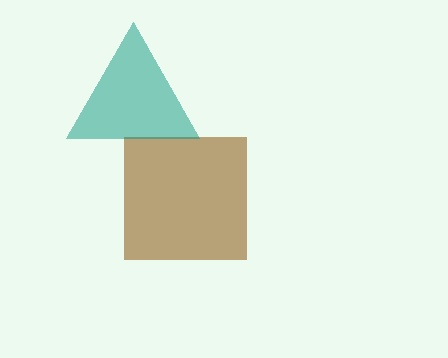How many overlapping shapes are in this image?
There are 2 overlapping shapes in the image.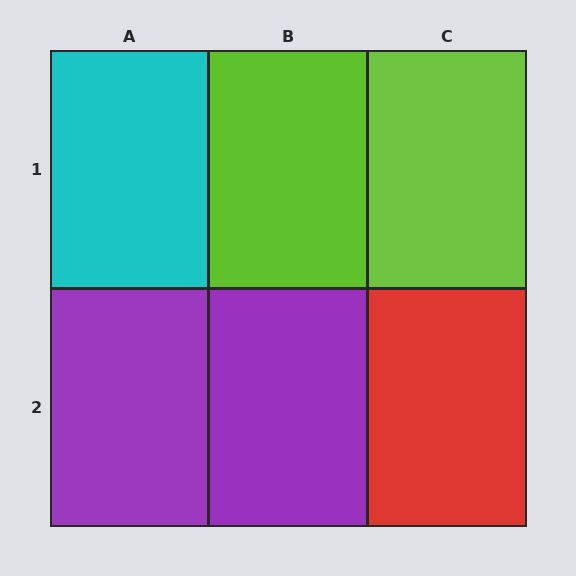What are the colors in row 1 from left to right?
Cyan, lime, lime.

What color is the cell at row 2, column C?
Red.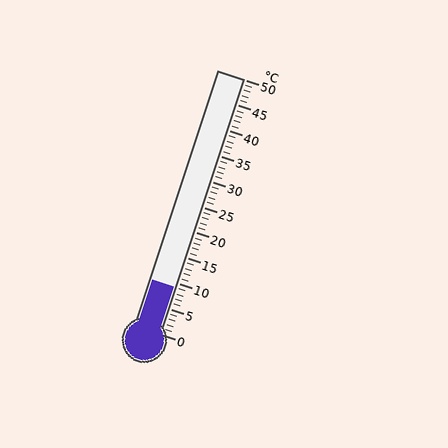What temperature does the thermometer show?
The thermometer shows approximately 9°C.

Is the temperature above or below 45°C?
The temperature is below 45°C.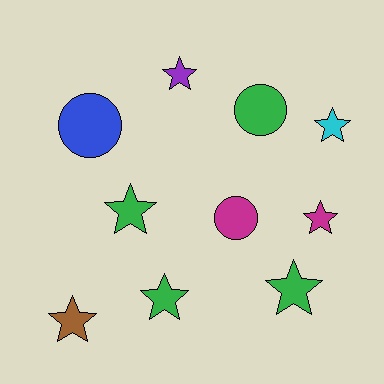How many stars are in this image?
There are 7 stars.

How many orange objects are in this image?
There are no orange objects.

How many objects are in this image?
There are 10 objects.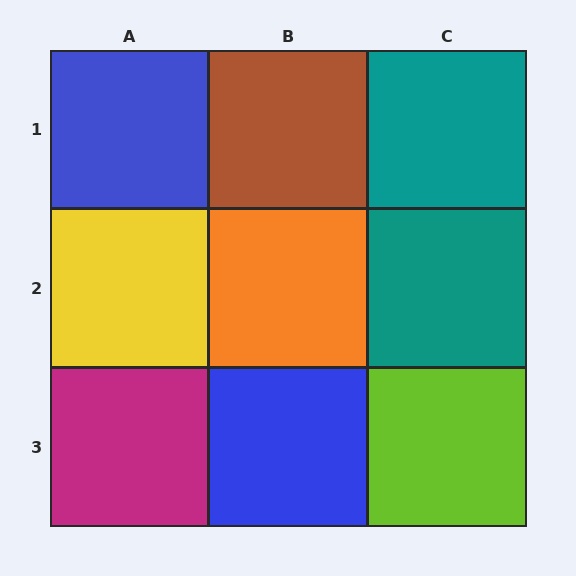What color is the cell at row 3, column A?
Magenta.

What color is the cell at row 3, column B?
Blue.